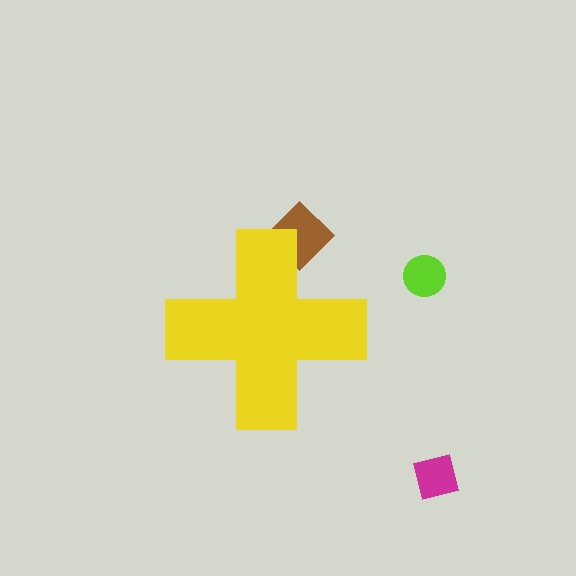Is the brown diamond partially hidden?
Yes, the brown diamond is partially hidden behind the yellow cross.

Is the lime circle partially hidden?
No, the lime circle is fully visible.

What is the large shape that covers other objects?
A yellow cross.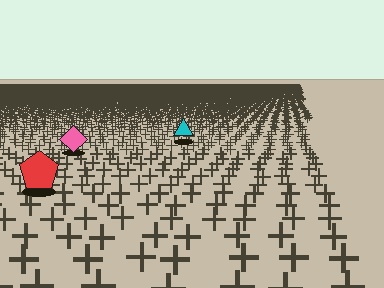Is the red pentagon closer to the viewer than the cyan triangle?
Yes. The red pentagon is closer — you can tell from the texture gradient: the ground texture is coarser near it.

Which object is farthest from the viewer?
The cyan triangle is farthest from the viewer. It appears smaller and the ground texture around it is denser.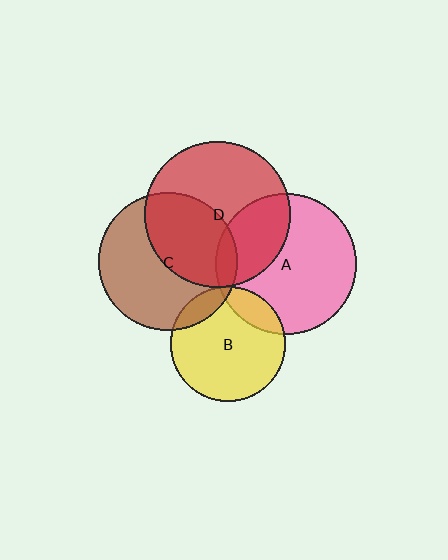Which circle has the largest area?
Circle D (red).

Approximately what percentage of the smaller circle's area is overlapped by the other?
Approximately 15%.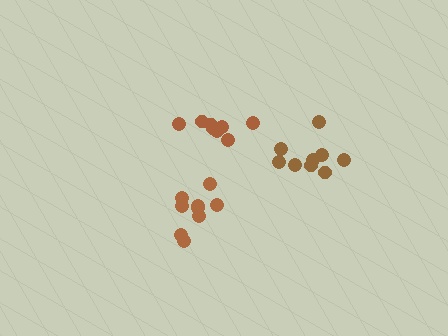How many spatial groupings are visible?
There are 3 spatial groupings.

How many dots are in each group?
Group 1: 9 dots, Group 2: 9 dots, Group 3: 9 dots (27 total).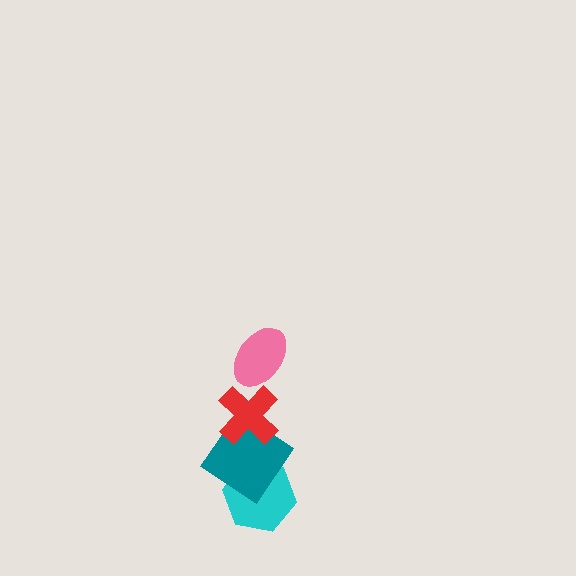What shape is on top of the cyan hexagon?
The teal diamond is on top of the cyan hexagon.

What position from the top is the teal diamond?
The teal diamond is 3rd from the top.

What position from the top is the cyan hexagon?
The cyan hexagon is 4th from the top.